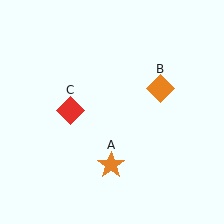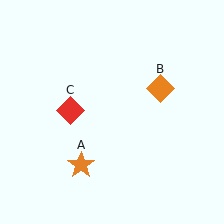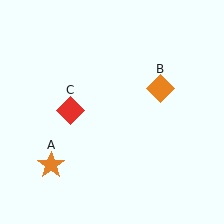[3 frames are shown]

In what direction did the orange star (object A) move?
The orange star (object A) moved left.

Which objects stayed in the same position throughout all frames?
Orange diamond (object B) and red diamond (object C) remained stationary.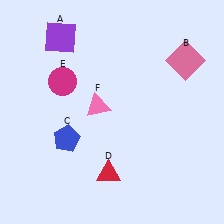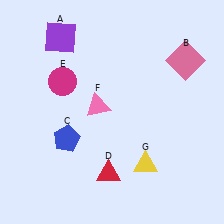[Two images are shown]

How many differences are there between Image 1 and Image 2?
There is 1 difference between the two images.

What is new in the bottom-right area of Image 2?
A yellow triangle (G) was added in the bottom-right area of Image 2.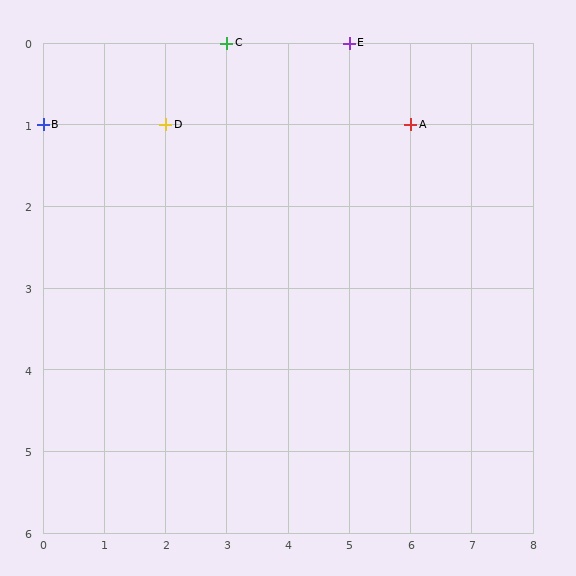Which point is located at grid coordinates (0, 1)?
Point B is at (0, 1).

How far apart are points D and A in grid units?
Points D and A are 4 columns apart.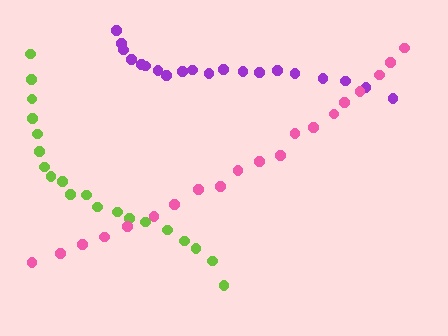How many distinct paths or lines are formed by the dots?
There are 3 distinct paths.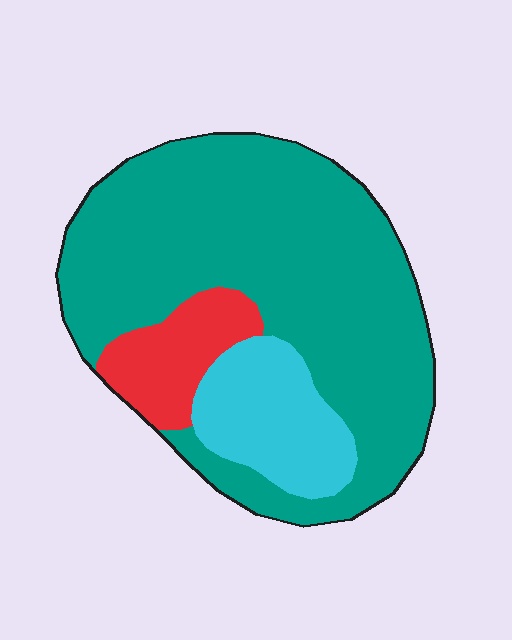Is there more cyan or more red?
Cyan.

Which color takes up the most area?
Teal, at roughly 70%.